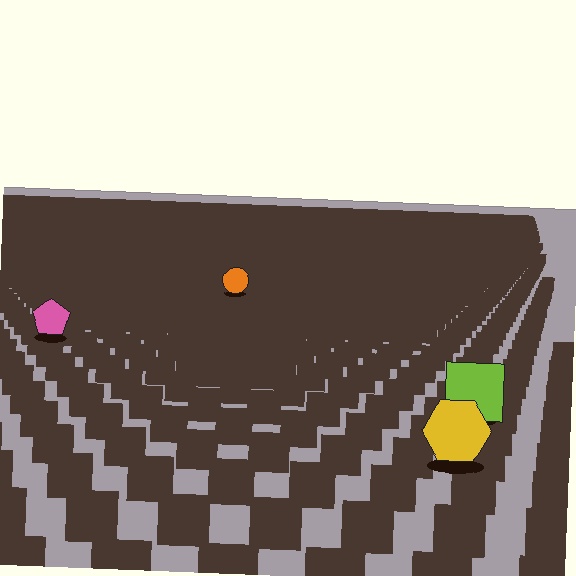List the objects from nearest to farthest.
From nearest to farthest: the yellow hexagon, the lime square, the pink pentagon, the orange circle.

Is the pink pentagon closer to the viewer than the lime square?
No. The lime square is closer — you can tell from the texture gradient: the ground texture is coarser near it.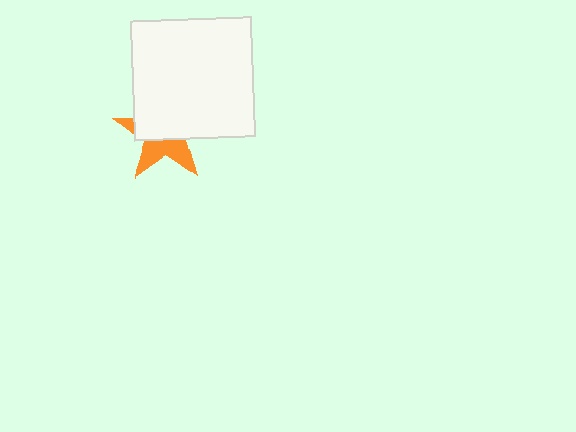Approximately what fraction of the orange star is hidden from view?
Roughly 58% of the orange star is hidden behind the white square.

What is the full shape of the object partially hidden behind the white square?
The partially hidden object is an orange star.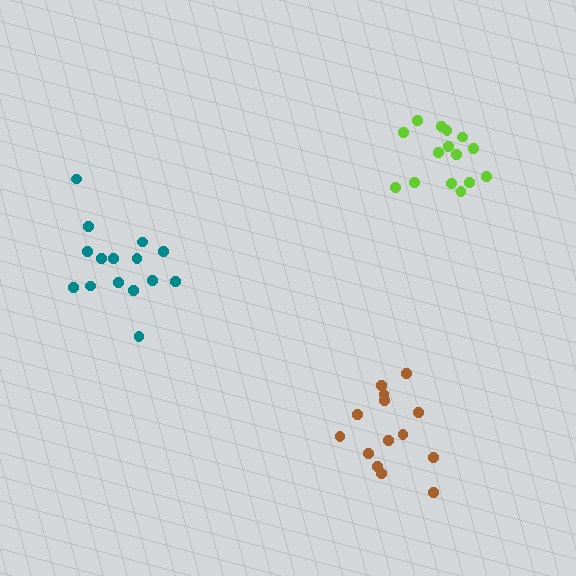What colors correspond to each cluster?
The clusters are colored: teal, brown, lime.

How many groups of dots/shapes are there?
There are 3 groups.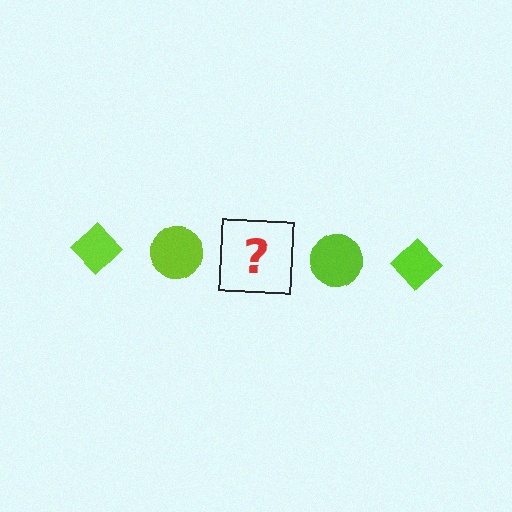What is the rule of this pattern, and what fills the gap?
The rule is that the pattern cycles through diamond, circle shapes in lime. The gap should be filled with a lime diamond.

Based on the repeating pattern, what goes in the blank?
The blank should be a lime diamond.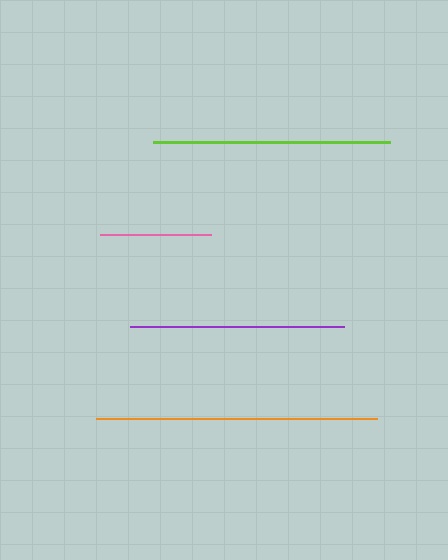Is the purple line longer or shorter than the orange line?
The orange line is longer than the purple line.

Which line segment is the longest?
The orange line is the longest at approximately 281 pixels.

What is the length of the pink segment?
The pink segment is approximately 112 pixels long.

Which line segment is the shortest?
The pink line is the shortest at approximately 112 pixels.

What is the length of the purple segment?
The purple segment is approximately 214 pixels long.